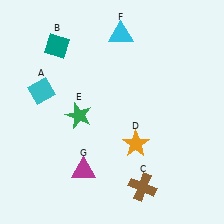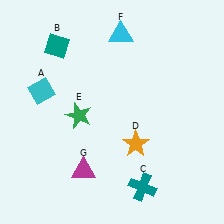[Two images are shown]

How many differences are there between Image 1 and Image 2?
There is 1 difference between the two images.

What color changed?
The cross (C) changed from brown in Image 1 to teal in Image 2.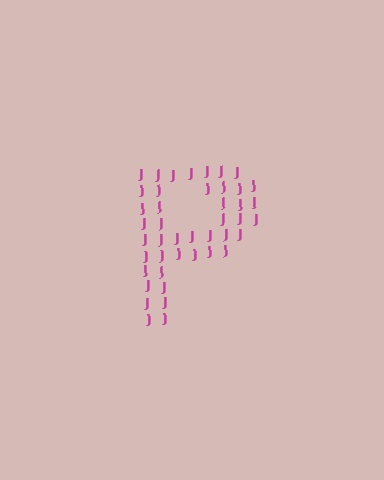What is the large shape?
The large shape is the letter P.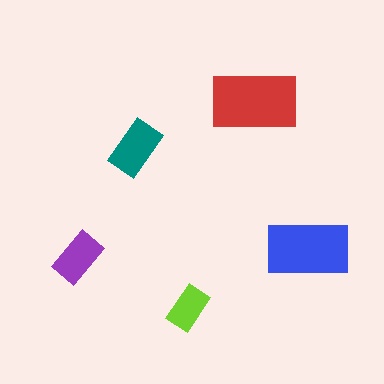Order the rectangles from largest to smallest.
the red one, the blue one, the teal one, the purple one, the lime one.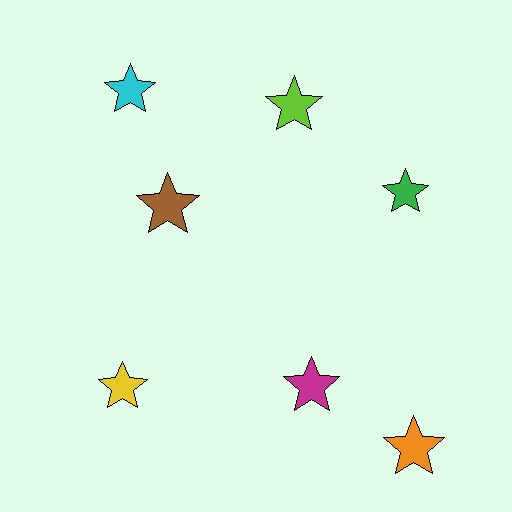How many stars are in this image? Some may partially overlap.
There are 7 stars.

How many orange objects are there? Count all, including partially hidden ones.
There is 1 orange object.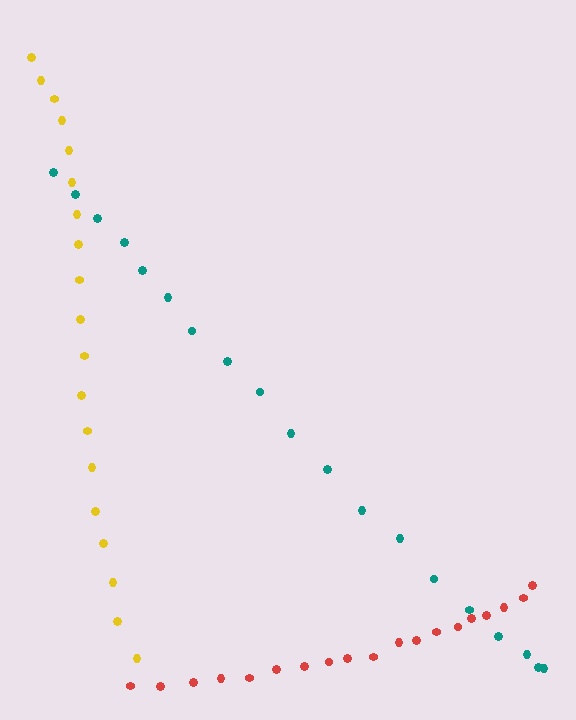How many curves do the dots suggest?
There are 3 distinct paths.